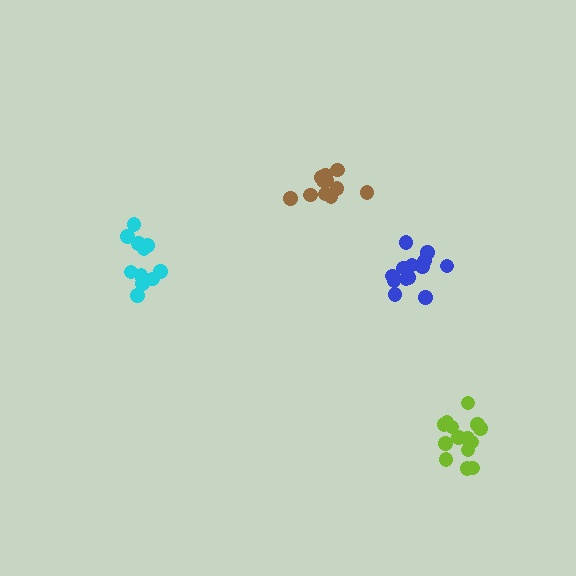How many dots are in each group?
Group 1: 13 dots, Group 2: 14 dots, Group 3: 12 dots, Group 4: 11 dots (50 total).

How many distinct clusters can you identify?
There are 4 distinct clusters.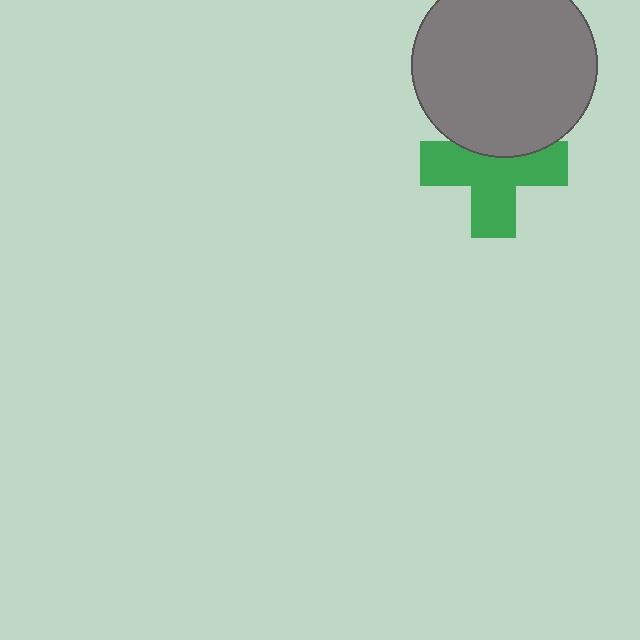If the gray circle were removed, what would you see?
You would see the complete green cross.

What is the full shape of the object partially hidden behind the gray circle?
The partially hidden object is a green cross.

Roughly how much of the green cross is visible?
Most of it is visible (roughly 69%).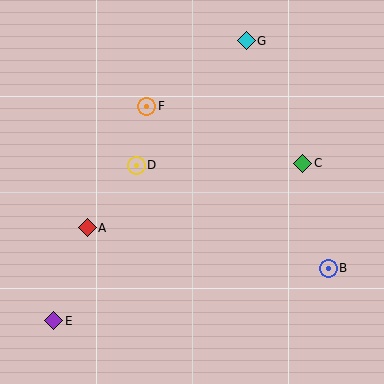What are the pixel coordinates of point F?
Point F is at (147, 106).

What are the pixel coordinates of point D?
Point D is at (136, 165).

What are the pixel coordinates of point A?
Point A is at (87, 227).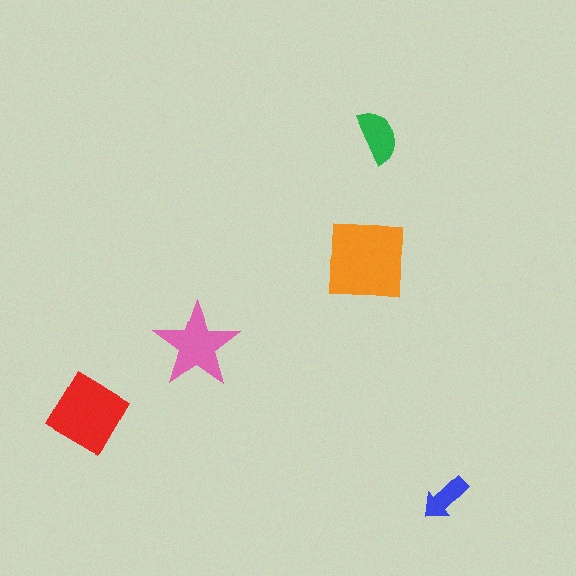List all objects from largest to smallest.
The orange square, the red diamond, the pink star, the green semicircle, the blue arrow.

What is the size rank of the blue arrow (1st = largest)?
5th.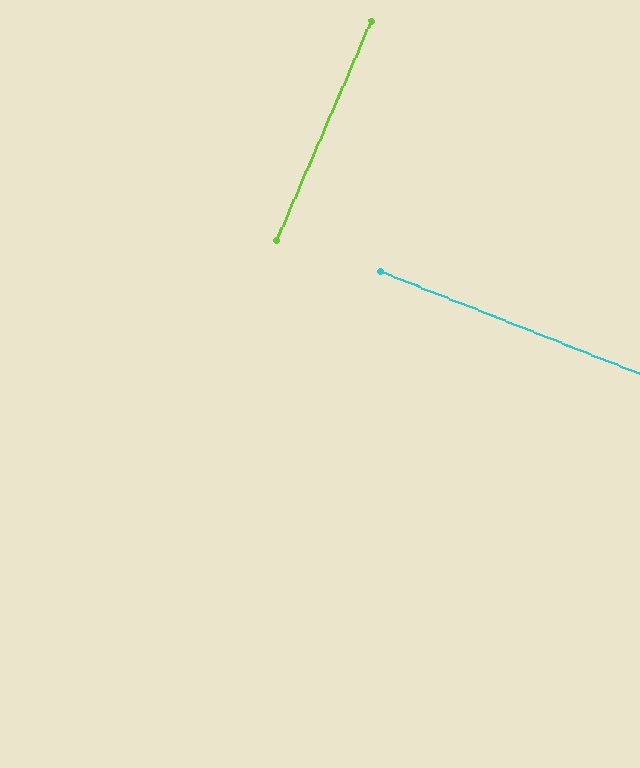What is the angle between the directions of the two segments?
Approximately 88 degrees.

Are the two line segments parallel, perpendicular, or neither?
Perpendicular — they meet at approximately 88°.